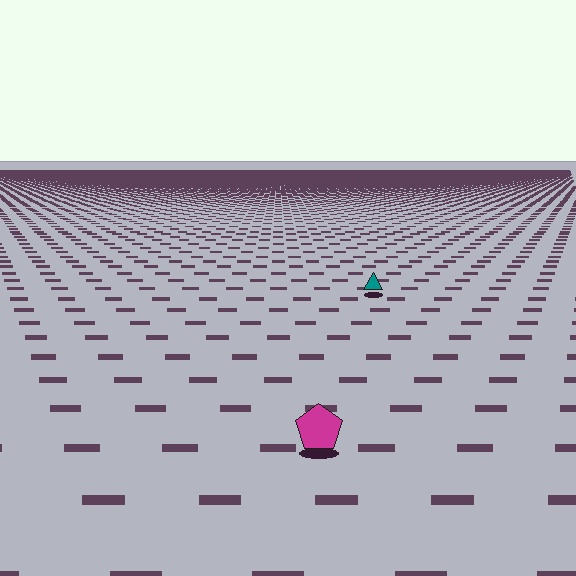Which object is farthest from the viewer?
The teal triangle is farthest from the viewer. It appears smaller and the ground texture around it is denser.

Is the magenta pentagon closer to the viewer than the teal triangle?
Yes. The magenta pentagon is closer — you can tell from the texture gradient: the ground texture is coarser near it.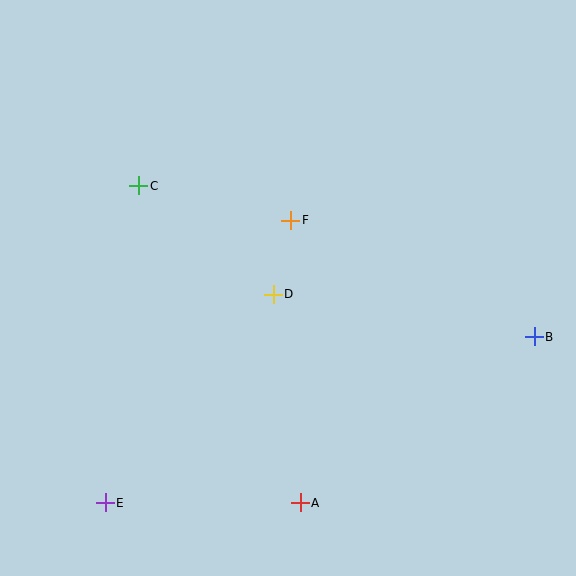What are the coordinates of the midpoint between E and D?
The midpoint between E and D is at (189, 398).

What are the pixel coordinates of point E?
Point E is at (105, 503).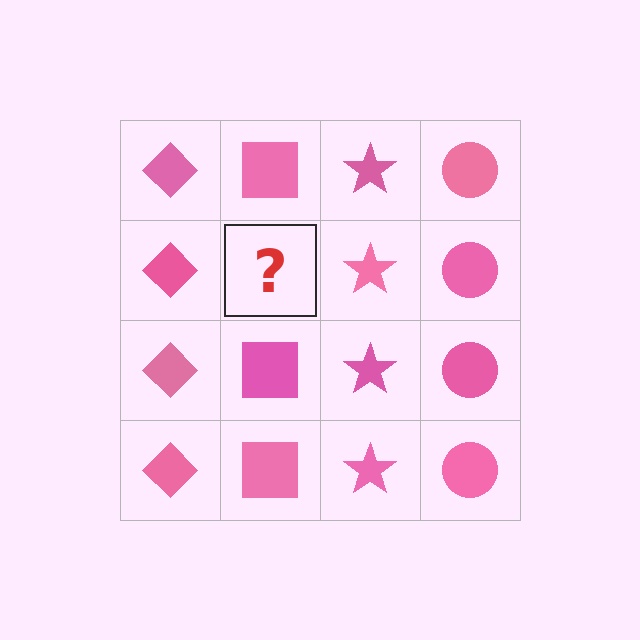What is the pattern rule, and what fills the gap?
The rule is that each column has a consistent shape. The gap should be filled with a pink square.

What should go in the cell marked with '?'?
The missing cell should contain a pink square.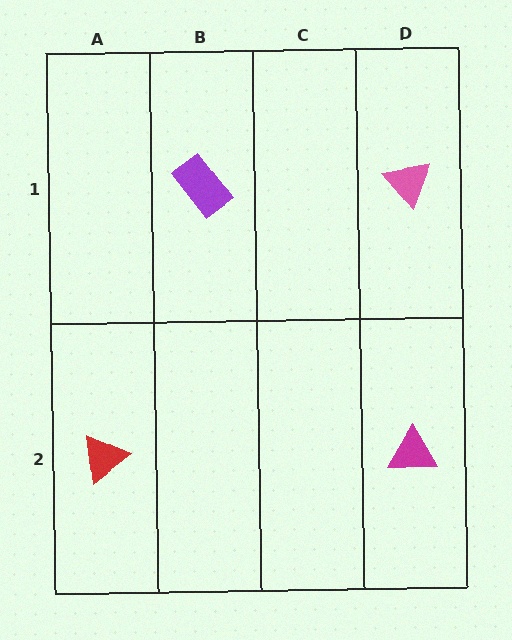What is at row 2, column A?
A red triangle.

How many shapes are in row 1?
2 shapes.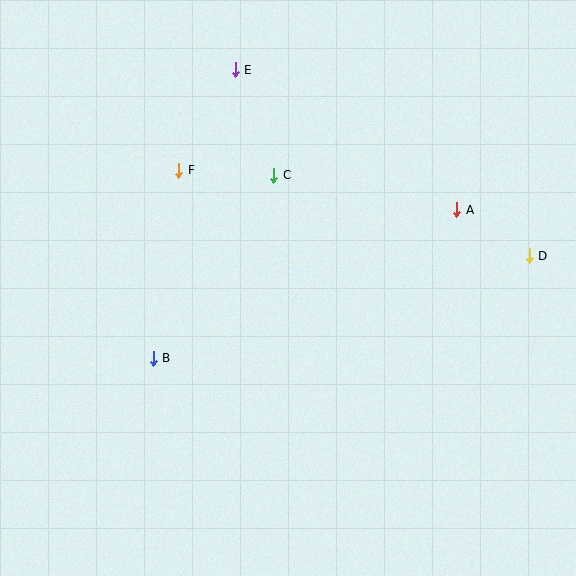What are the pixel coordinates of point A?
Point A is at (457, 210).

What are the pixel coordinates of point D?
Point D is at (529, 256).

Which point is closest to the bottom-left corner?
Point B is closest to the bottom-left corner.